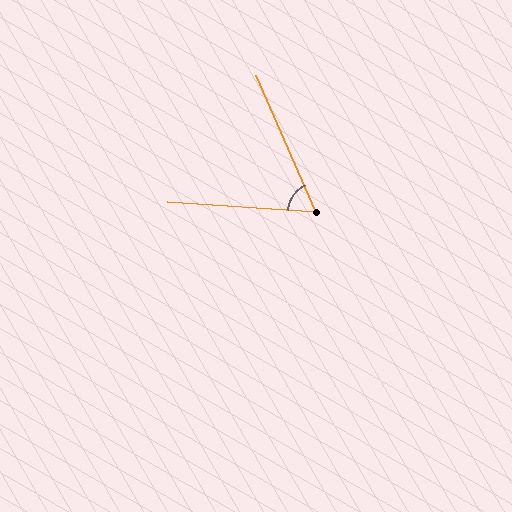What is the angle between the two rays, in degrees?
Approximately 62 degrees.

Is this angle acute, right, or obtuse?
It is acute.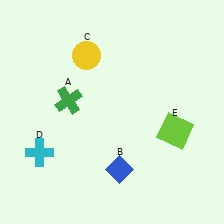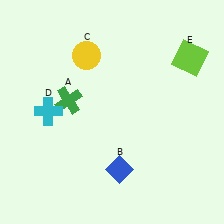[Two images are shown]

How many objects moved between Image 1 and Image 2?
2 objects moved between the two images.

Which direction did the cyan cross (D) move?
The cyan cross (D) moved up.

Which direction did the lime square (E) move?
The lime square (E) moved up.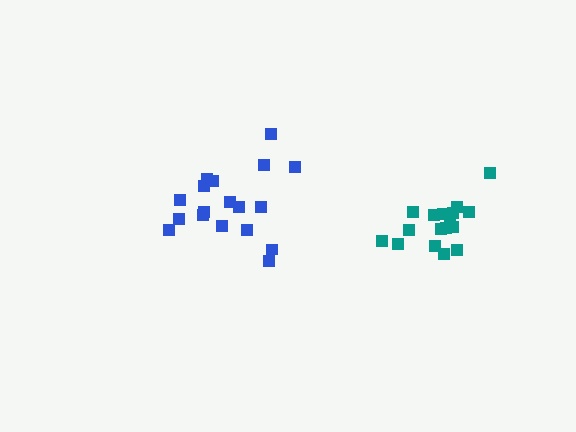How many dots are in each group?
Group 1: 18 dots, Group 2: 17 dots (35 total).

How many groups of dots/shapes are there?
There are 2 groups.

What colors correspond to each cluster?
The clusters are colored: blue, teal.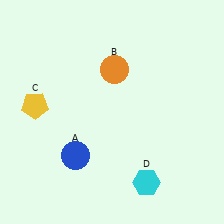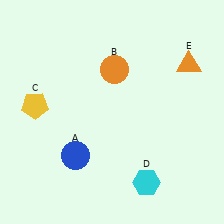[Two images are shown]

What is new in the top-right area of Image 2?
An orange triangle (E) was added in the top-right area of Image 2.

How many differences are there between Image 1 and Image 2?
There is 1 difference between the two images.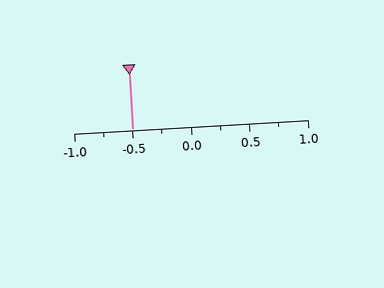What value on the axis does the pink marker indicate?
The marker indicates approximately -0.5.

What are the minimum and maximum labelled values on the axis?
The axis runs from -1.0 to 1.0.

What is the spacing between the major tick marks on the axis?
The major ticks are spaced 0.5 apart.